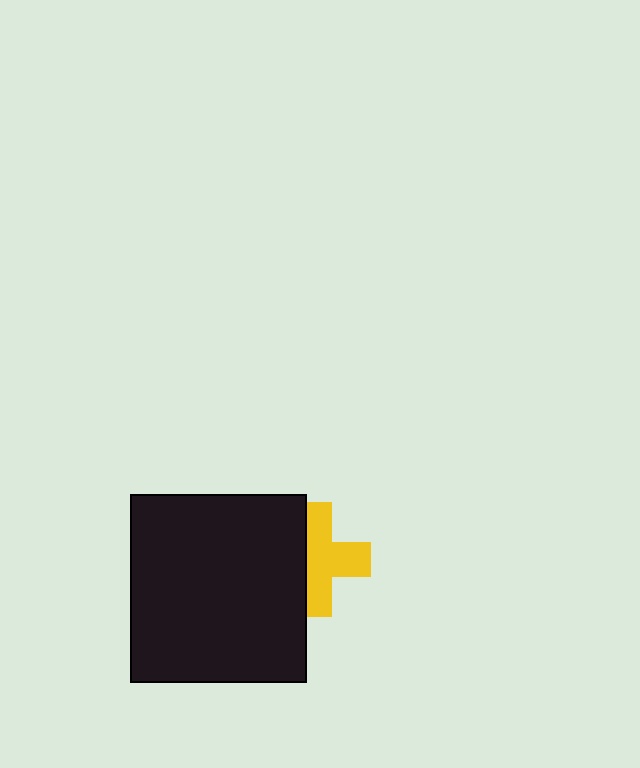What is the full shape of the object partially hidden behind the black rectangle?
The partially hidden object is a yellow cross.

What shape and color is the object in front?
The object in front is a black rectangle.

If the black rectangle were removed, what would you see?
You would see the complete yellow cross.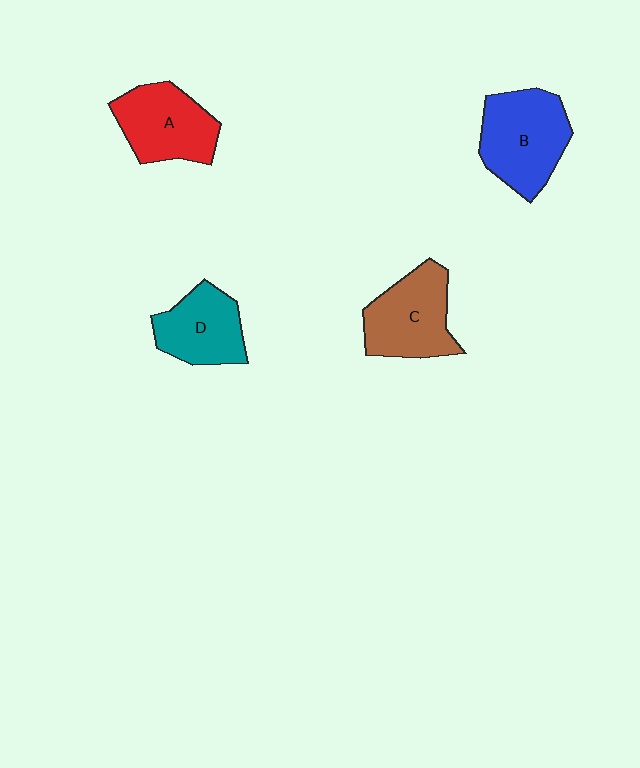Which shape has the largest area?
Shape B (blue).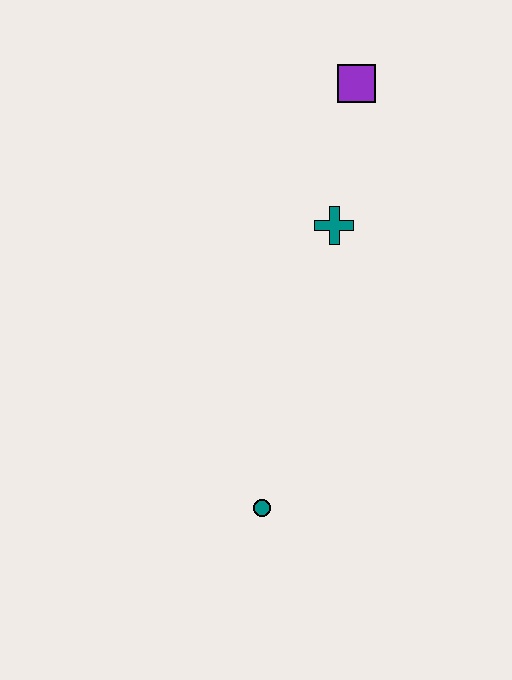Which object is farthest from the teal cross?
The teal circle is farthest from the teal cross.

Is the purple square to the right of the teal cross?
Yes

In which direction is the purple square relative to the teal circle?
The purple square is above the teal circle.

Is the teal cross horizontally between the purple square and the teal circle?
Yes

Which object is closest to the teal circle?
The teal cross is closest to the teal circle.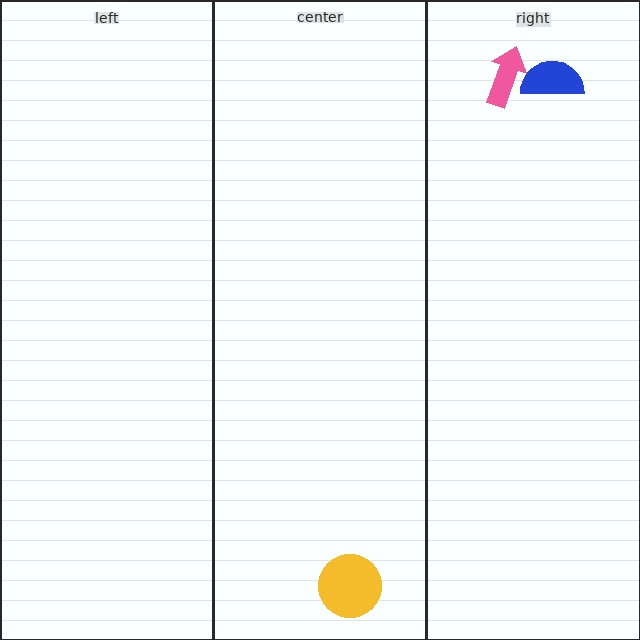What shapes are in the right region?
The blue semicircle, the pink arrow.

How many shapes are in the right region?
2.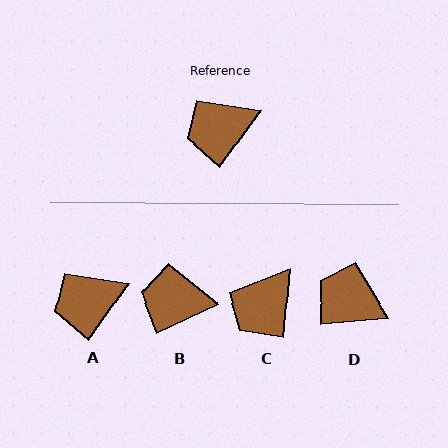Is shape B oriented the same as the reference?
No, it is off by about 29 degrees.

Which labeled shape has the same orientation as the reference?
A.